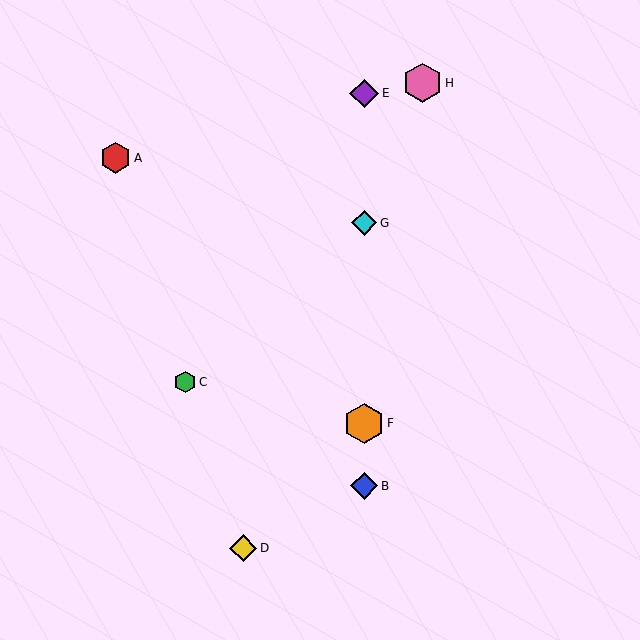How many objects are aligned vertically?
4 objects (B, E, F, G) are aligned vertically.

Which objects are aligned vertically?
Objects B, E, F, G are aligned vertically.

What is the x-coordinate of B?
Object B is at x≈364.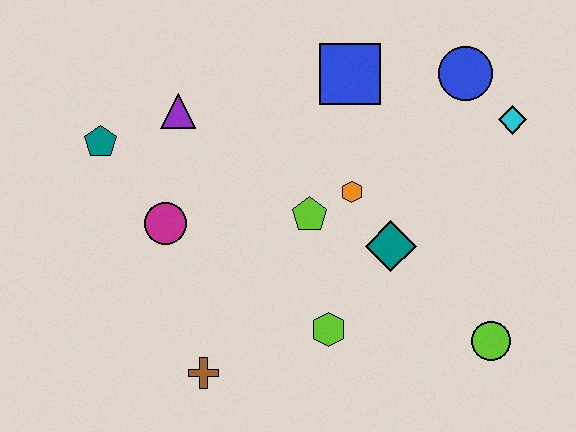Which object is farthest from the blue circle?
The brown cross is farthest from the blue circle.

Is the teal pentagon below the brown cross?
No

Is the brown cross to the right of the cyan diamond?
No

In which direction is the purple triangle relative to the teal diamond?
The purple triangle is to the left of the teal diamond.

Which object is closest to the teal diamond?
The orange hexagon is closest to the teal diamond.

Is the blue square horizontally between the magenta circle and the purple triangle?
No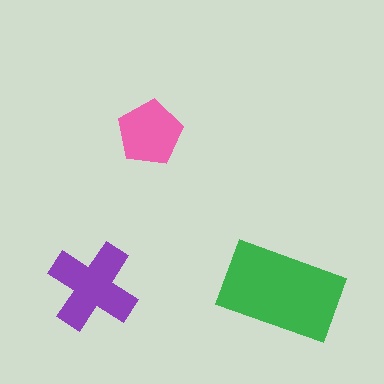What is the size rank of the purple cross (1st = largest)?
2nd.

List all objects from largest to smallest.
The green rectangle, the purple cross, the pink pentagon.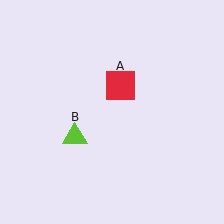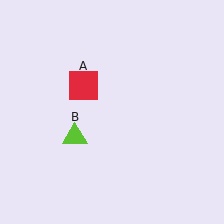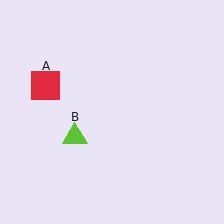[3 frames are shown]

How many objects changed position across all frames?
1 object changed position: red square (object A).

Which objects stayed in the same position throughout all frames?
Lime triangle (object B) remained stationary.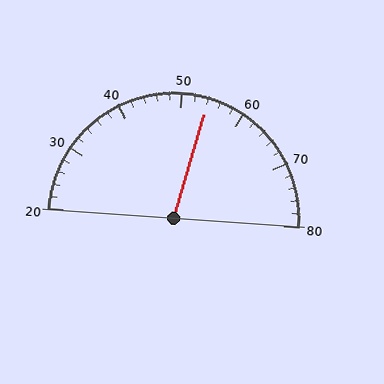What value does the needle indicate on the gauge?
The needle indicates approximately 54.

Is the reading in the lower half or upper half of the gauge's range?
The reading is in the upper half of the range (20 to 80).